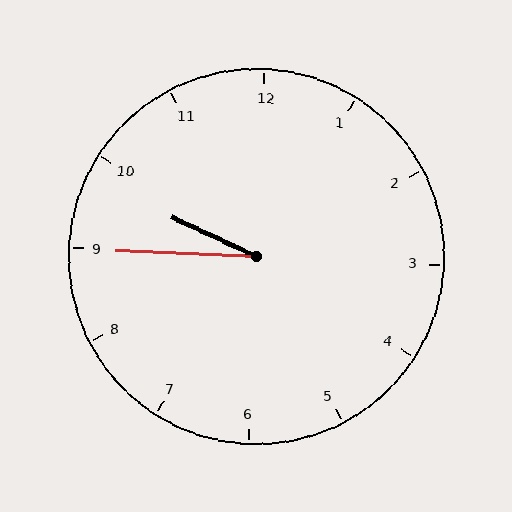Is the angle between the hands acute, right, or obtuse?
It is acute.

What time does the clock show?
9:45.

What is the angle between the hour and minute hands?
Approximately 22 degrees.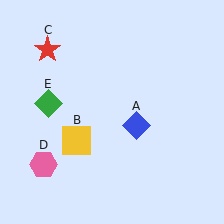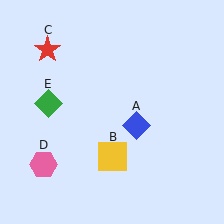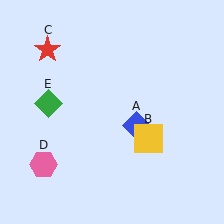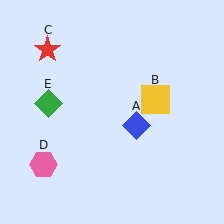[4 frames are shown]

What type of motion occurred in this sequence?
The yellow square (object B) rotated counterclockwise around the center of the scene.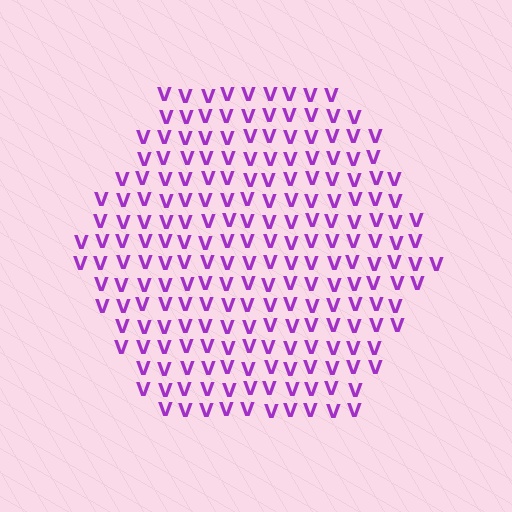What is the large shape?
The large shape is a hexagon.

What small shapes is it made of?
It is made of small letter V's.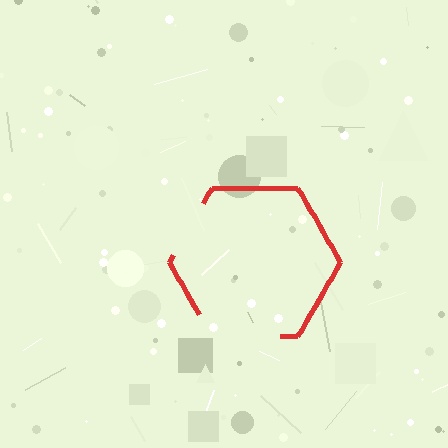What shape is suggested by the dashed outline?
The dashed outline suggests a hexagon.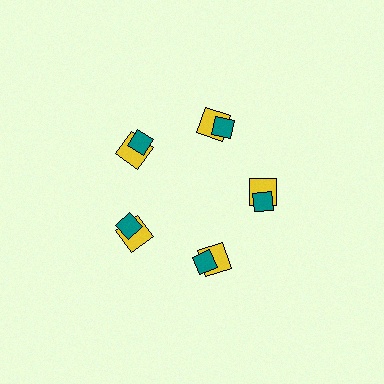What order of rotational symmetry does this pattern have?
This pattern has 5-fold rotational symmetry.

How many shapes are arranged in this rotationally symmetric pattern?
There are 10 shapes, arranged in 5 groups of 2.